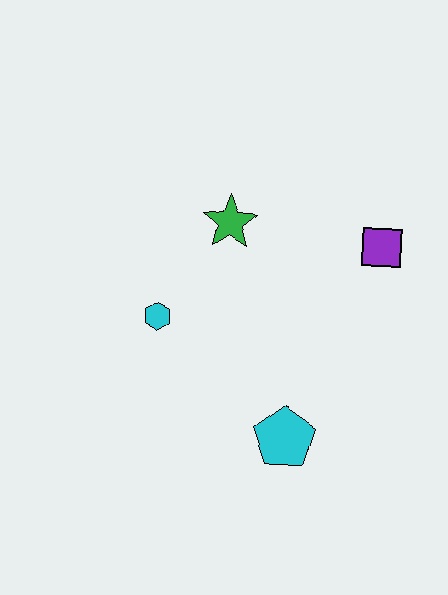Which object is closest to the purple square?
The green star is closest to the purple square.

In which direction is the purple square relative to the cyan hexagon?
The purple square is to the right of the cyan hexagon.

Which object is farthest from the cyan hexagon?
The purple square is farthest from the cyan hexagon.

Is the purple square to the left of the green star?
No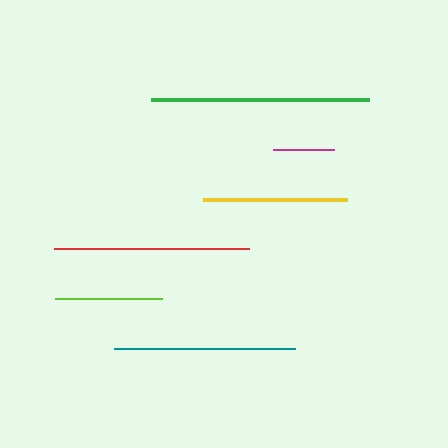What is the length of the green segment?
The green segment is approximately 218 pixels long.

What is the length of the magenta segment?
The magenta segment is approximately 61 pixels long.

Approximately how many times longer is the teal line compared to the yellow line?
The teal line is approximately 1.3 times the length of the yellow line.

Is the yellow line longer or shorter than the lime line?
The yellow line is longer than the lime line.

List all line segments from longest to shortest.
From longest to shortest: green, red, teal, yellow, lime, magenta.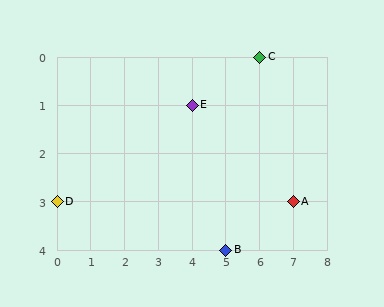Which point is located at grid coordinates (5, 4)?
Point B is at (5, 4).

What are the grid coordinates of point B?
Point B is at grid coordinates (5, 4).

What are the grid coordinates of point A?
Point A is at grid coordinates (7, 3).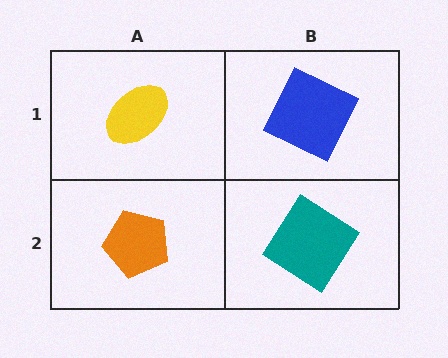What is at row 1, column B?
A blue square.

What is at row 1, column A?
A yellow ellipse.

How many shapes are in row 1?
2 shapes.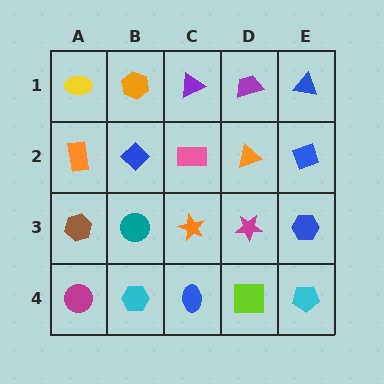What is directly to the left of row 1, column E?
A purple trapezoid.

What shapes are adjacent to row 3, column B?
A blue diamond (row 2, column B), a cyan hexagon (row 4, column B), a brown hexagon (row 3, column A), an orange star (row 3, column C).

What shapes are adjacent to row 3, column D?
An orange triangle (row 2, column D), a lime square (row 4, column D), an orange star (row 3, column C), a blue hexagon (row 3, column E).